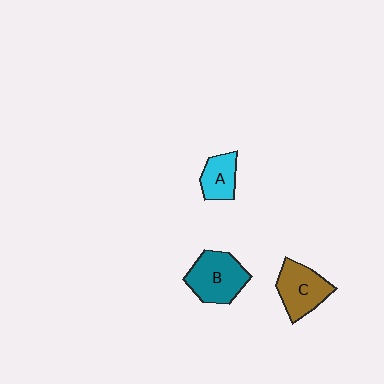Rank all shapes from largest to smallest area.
From largest to smallest: B (teal), C (brown), A (cyan).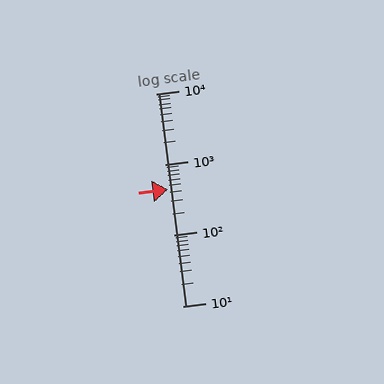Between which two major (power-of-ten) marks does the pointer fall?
The pointer is between 100 and 1000.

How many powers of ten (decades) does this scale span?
The scale spans 3 decades, from 10 to 10000.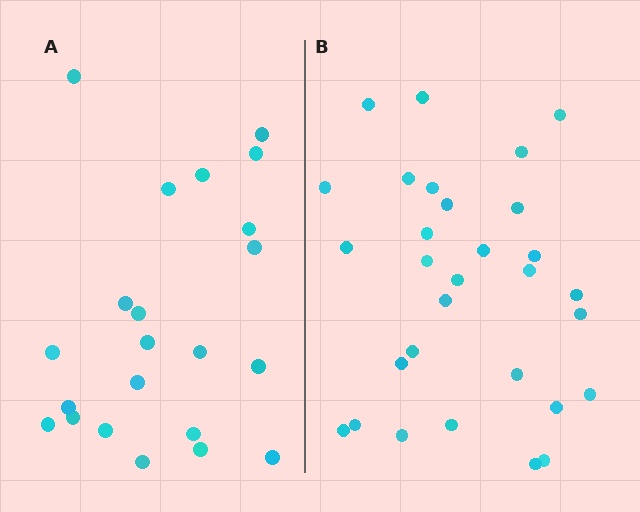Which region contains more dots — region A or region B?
Region B (the right region) has more dots.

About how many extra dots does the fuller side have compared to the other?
Region B has roughly 8 or so more dots than region A.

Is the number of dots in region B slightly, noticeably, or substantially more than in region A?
Region B has noticeably more, but not dramatically so. The ratio is roughly 1.4 to 1.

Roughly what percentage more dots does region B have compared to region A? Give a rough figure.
About 35% more.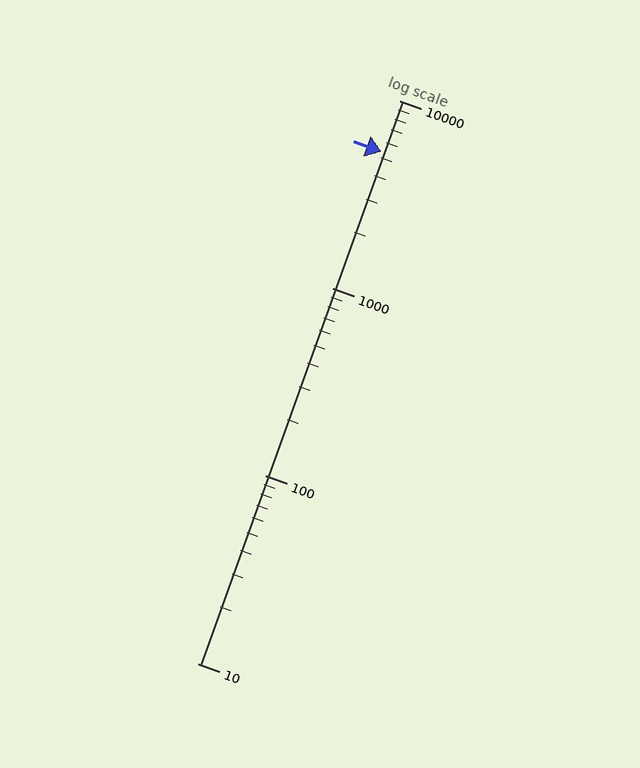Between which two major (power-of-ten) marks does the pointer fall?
The pointer is between 1000 and 10000.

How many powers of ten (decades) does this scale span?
The scale spans 3 decades, from 10 to 10000.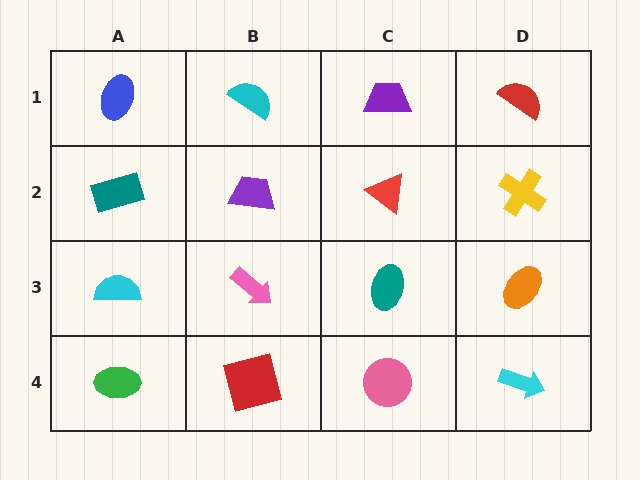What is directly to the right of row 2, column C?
A yellow cross.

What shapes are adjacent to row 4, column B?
A pink arrow (row 3, column B), a green ellipse (row 4, column A), a pink circle (row 4, column C).